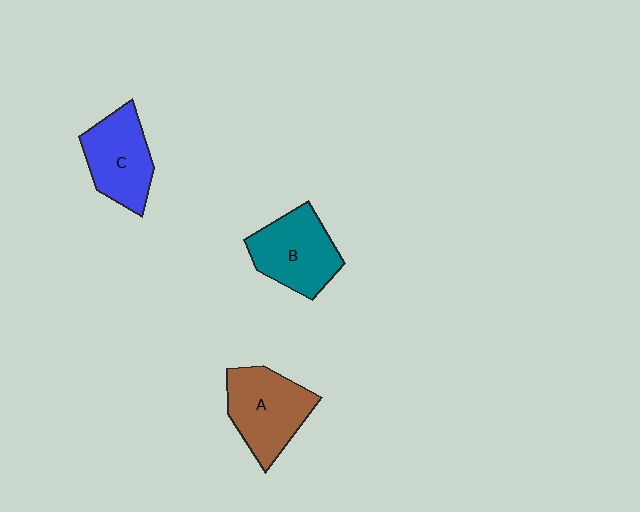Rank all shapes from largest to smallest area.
From largest to smallest: A (brown), B (teal), C (blue).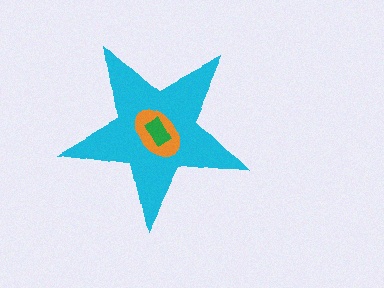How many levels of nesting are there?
3.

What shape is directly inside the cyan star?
The orange ellipse.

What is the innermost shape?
The green rectangle.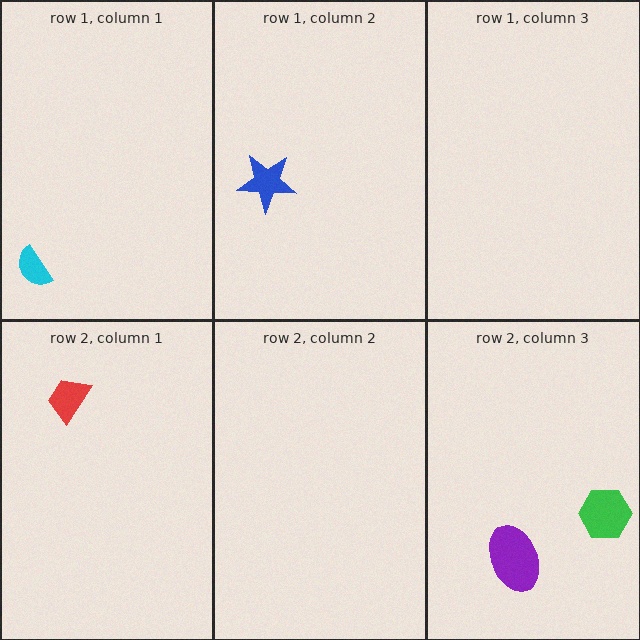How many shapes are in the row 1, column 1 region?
1.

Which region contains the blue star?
The row 1, column 2 region.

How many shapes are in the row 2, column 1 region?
1.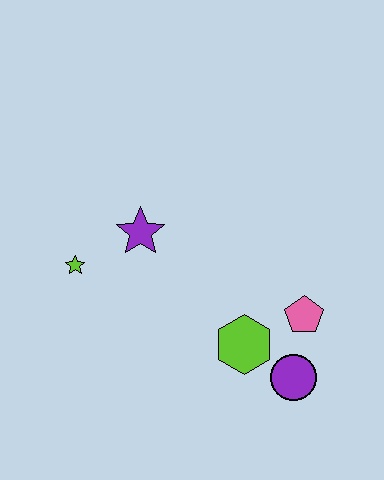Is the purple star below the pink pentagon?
No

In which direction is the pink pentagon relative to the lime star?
The pink pentagon is to the right of the lime star.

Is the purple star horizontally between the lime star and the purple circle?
Yes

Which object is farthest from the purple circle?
The lime star is farthest from the purple circle.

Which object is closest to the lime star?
The purple star is closest to the lime star.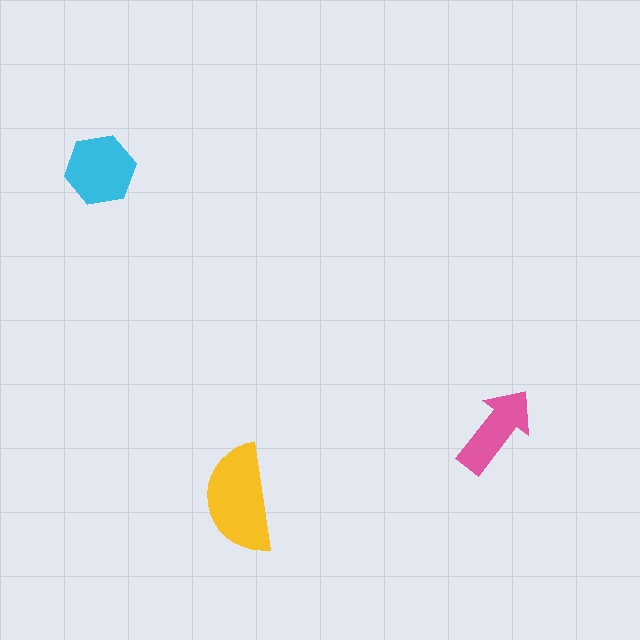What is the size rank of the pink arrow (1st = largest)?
3rd.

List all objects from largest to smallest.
The yellow semicircle, the cyan hexagon, the pink arrow.